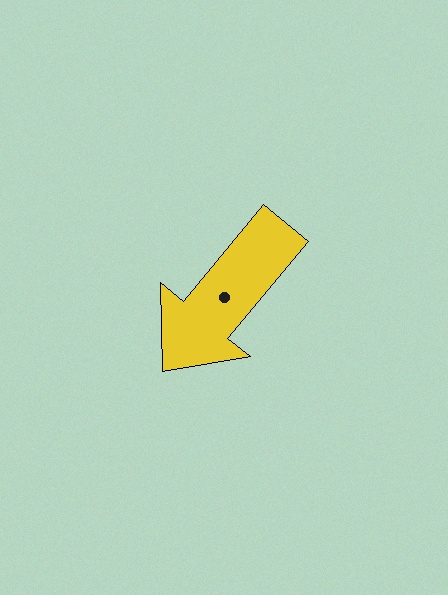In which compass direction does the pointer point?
Southwest.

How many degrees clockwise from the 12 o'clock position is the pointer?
Approximately 220 degrees.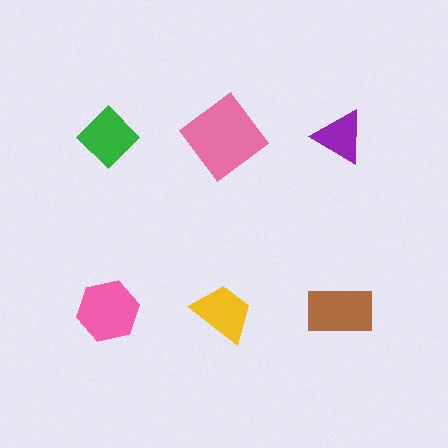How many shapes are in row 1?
3 shapes.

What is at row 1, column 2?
A pink diamond.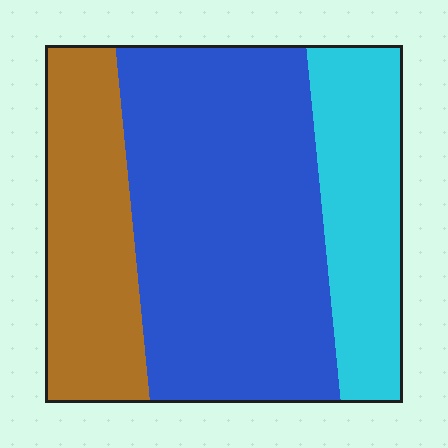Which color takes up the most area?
Blue, at roughly 55%.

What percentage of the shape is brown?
Brown covers 24% of the shape.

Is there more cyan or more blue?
Blue.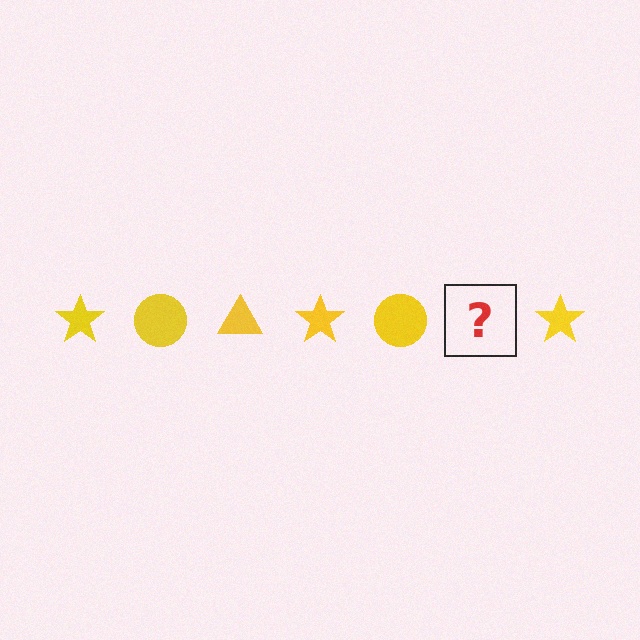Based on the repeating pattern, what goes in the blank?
The blank should be a yellow triangle.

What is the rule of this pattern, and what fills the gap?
The rule is that the pattern cycles through star, circle, triangle shapes in yellow. The gap should be filled with a yellow triangle.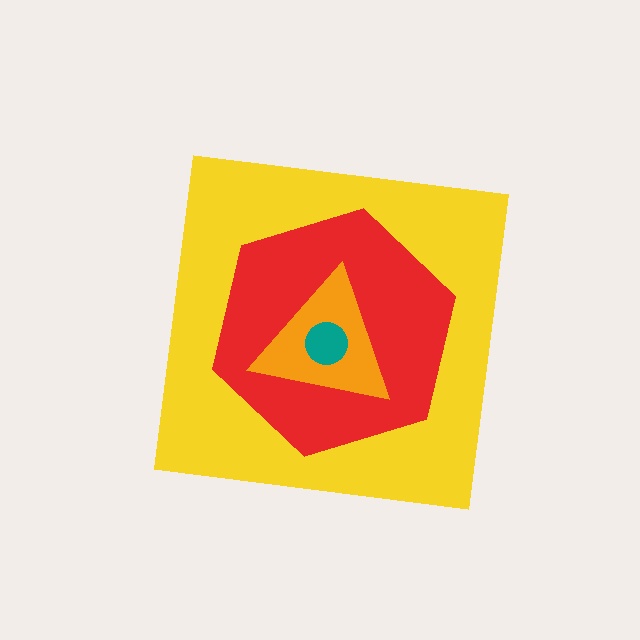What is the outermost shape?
The yellow square.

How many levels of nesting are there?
4.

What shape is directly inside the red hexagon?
The orange triangle.